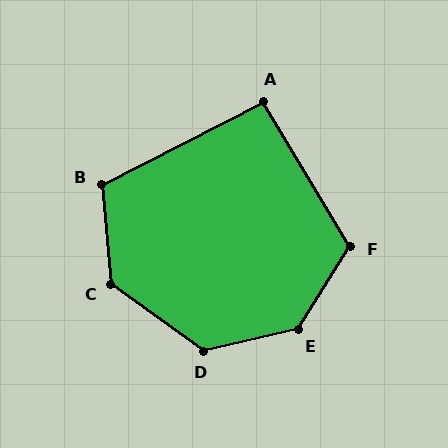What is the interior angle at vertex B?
Approximately 112 degrees (obtuse).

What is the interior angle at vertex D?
Approximately 132 degrees (obtuse).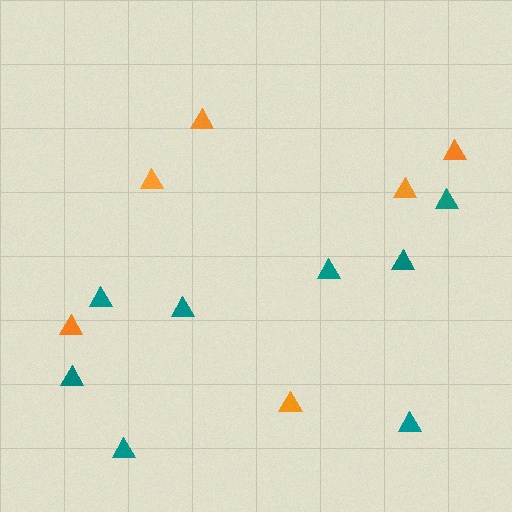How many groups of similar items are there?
There are 2 groups: one group of orange triangles (6) and one group of teal triangles (8).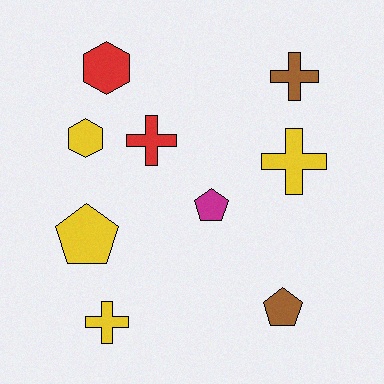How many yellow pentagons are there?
There is 1 yellow pentagon.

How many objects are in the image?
There are 9 objects.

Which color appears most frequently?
Yellow, with 4 objects.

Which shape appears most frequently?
Cross, with 4 objects.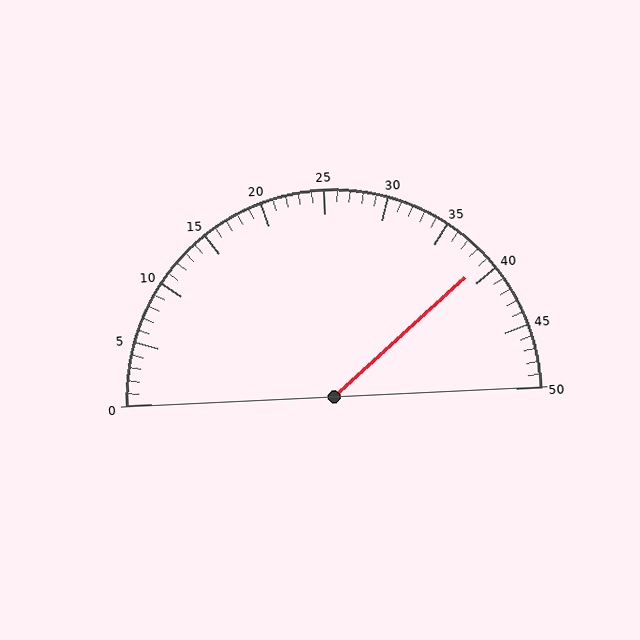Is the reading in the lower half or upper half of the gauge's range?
The reading is in the upper half of the range (0 to 50).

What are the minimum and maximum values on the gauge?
The gauge ranges from 0 to 50.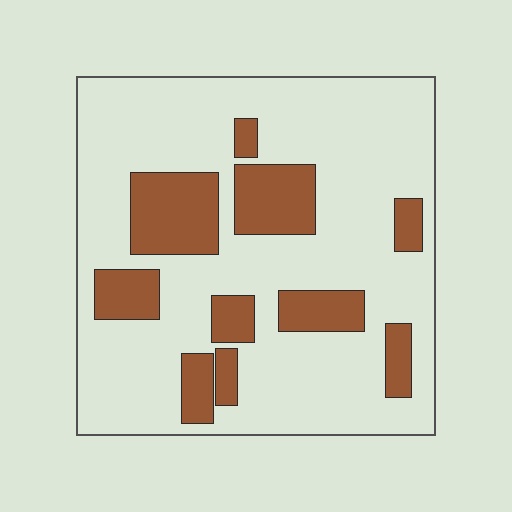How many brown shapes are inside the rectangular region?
10.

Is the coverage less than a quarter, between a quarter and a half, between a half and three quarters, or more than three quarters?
Less than a quarter.